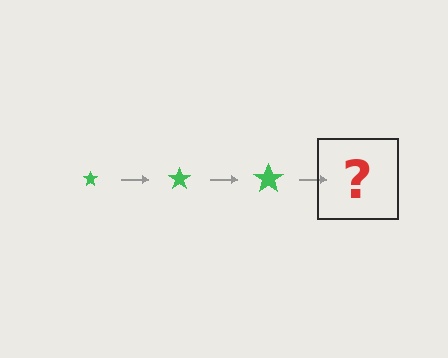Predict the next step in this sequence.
The next step is a green star, larger than the previous one.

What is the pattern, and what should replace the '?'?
The pattern is that the star gets progressively larger each step. The '?' should be a green star, larger than the previous one.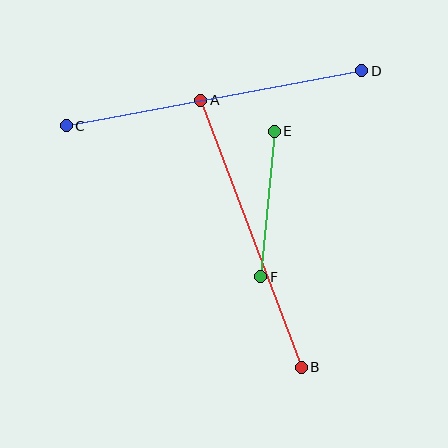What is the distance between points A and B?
The distance is approximately 285 pixels.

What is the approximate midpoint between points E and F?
The midpoint is at approximately (268, 204) pixels.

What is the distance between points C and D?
The distance is approximately 301 pixels.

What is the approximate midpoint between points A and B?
The midpoint is at approximately (251, 234) pixels.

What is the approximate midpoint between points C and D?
The midpoint is at approximately (214, 98) pixels.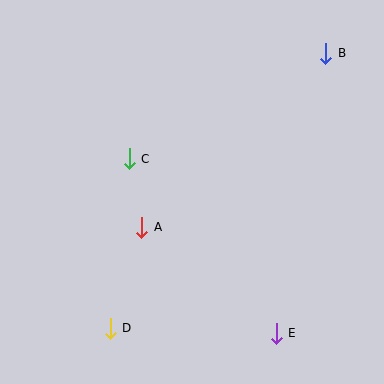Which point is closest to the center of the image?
Point A at (142, 227) is closest to the center.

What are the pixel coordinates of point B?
Point B is at (326, 53).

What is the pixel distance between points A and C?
The distance between A and C is 70 pixels.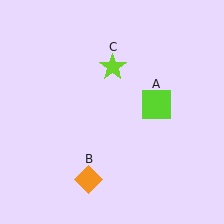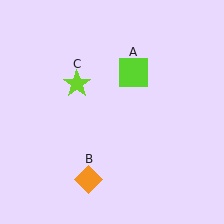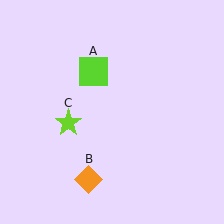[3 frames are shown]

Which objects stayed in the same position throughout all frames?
Orange diamond (object B) remained stationary.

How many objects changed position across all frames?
2 objects changed position: lime square (object A), lime star (object C).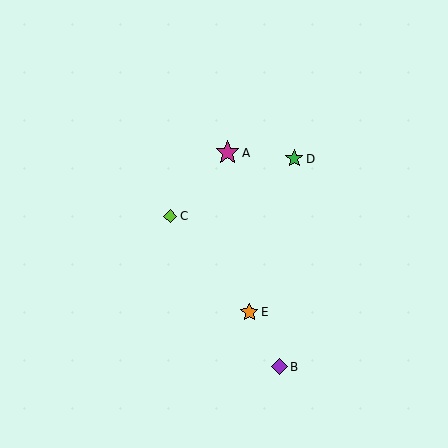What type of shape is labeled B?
Shape B is a purple diamond.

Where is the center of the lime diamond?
The center of the lime diamond is at (170, 216).